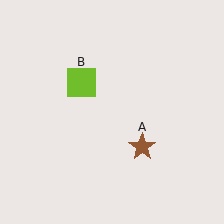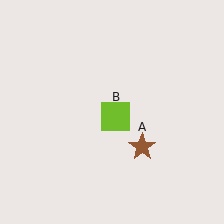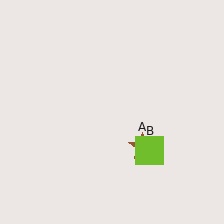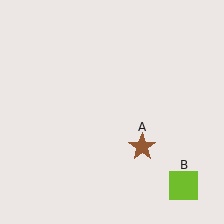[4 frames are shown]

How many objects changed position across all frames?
1 object changed position: lime square (object B).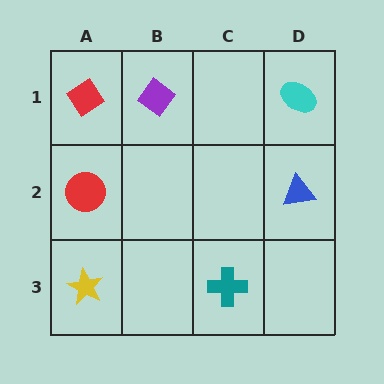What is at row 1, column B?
A purple diamond.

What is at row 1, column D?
A cyan ellipse.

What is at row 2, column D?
A blue triangle.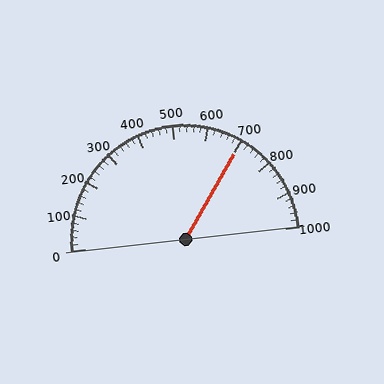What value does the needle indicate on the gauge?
The needle indicates approximately 700.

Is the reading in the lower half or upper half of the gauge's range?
The reading is in the upper half of the range (0 to 1000).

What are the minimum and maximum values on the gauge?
The gauge ranges from 0 to 1000.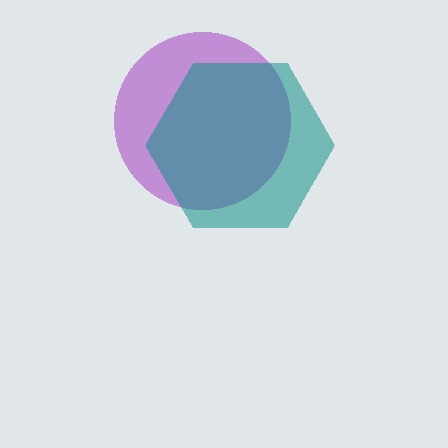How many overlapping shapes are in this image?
There are 2 overlapping shapes in the image.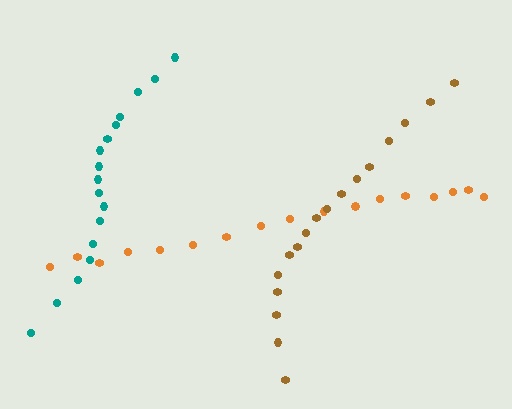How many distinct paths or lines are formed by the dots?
There are 3 distinct paths.